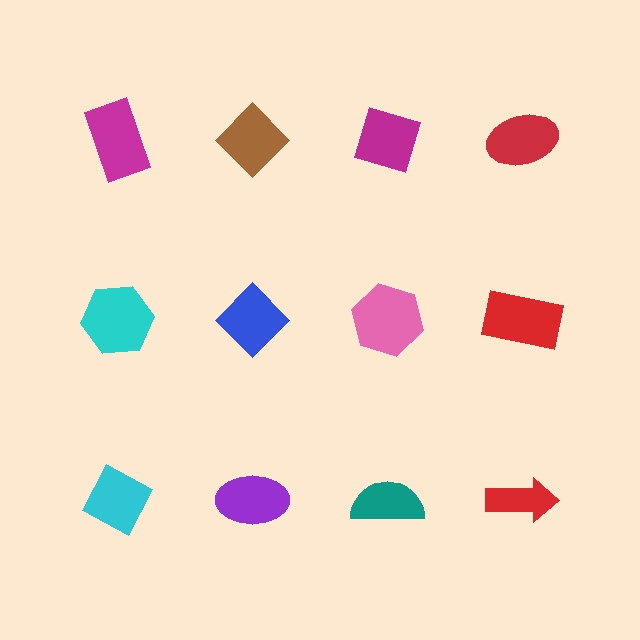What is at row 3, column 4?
A red arrow.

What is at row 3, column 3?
A teal semicircle.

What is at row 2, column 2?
A blue diamond.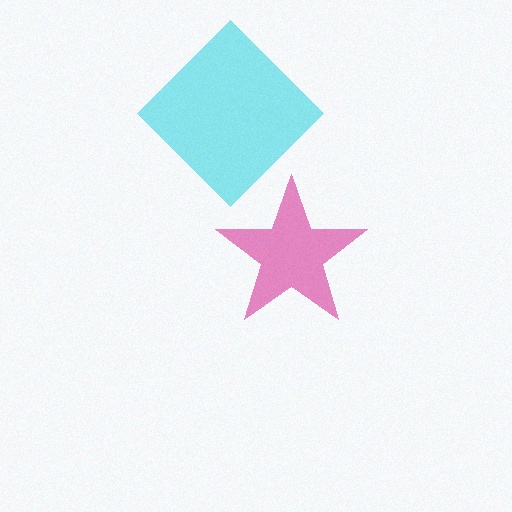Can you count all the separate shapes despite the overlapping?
Yes, there are 2 separate shapes.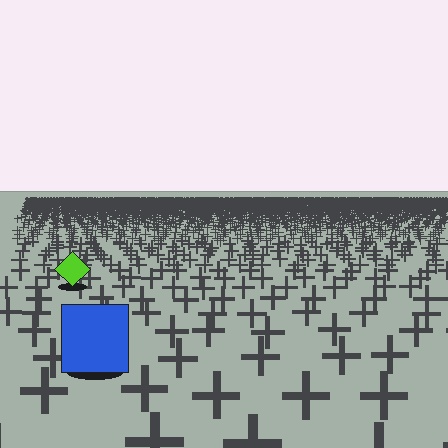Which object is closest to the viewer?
The blue square is closest. The texture marks near it are larger and more spread out.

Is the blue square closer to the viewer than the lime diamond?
Yes. The blue square is closer — you can tell from the texture gradient: the ground texture is coarser near it.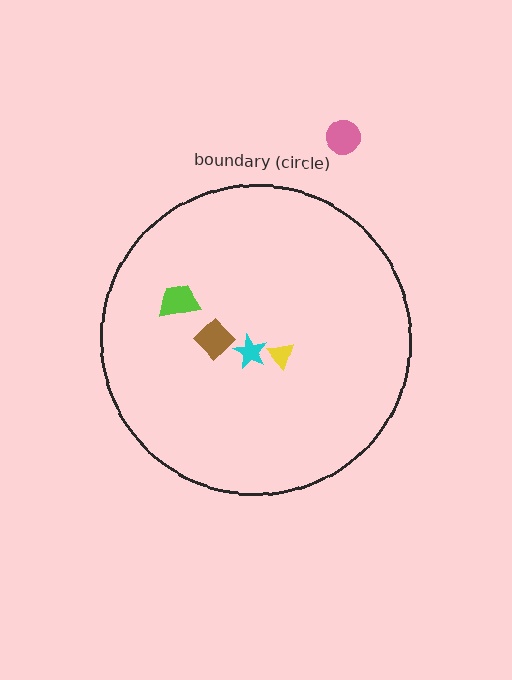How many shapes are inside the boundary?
4 inside, 1 outside.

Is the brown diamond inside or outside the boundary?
Inside.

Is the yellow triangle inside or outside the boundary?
Inside.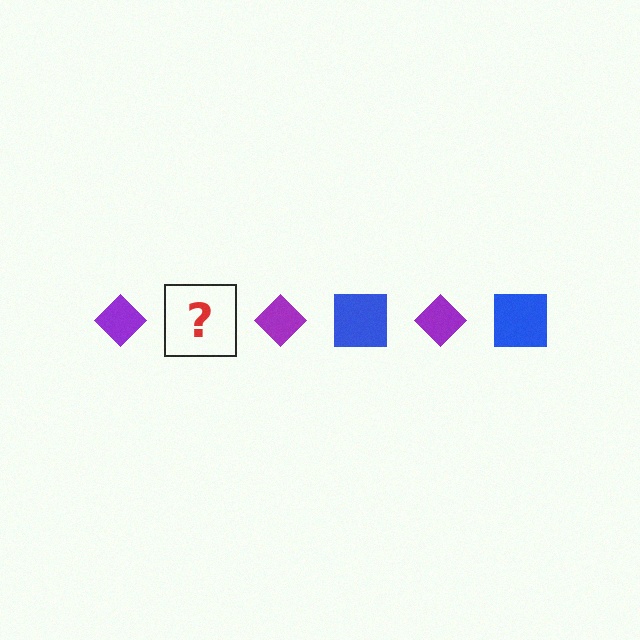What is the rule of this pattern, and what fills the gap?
The rule is that the pattern alternates between purple diamond and blue square. The gap should be filled with a blue square.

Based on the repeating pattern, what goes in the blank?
The blank should be a blue square.